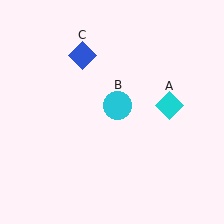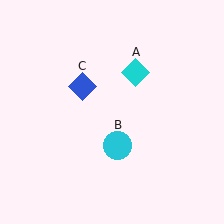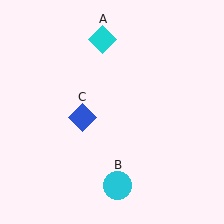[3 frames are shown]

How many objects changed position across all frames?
3 objects changed position: cyan diamond (object A), cyan circle (object B), blue diamond (object C).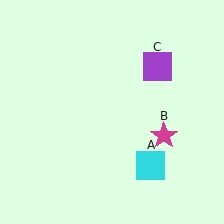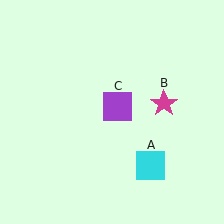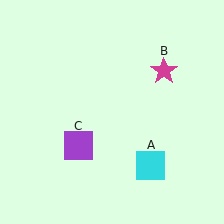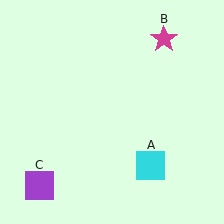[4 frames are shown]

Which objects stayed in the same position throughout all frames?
Cyan square (object A) remained stationary.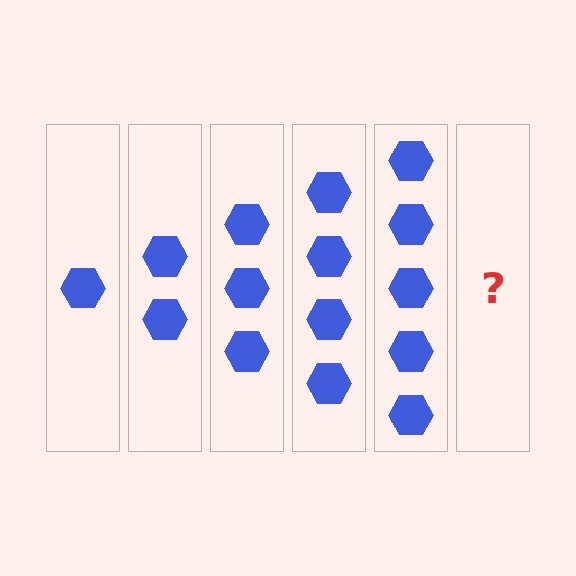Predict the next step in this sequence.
The next step is 6 hexagons.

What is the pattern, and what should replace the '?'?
The pattern is that each step adds one more hexagon. The '?' should be 6 hexagons.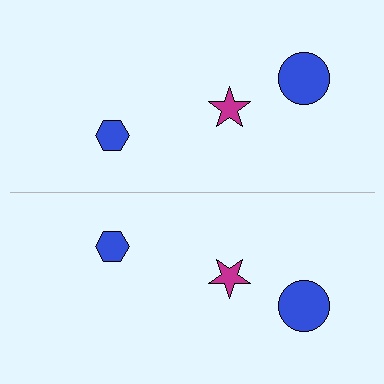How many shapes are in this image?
There are 6 shapes in this image.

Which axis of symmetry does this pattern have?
The pattern has a horizontal axis of symmetry running through the center of the image.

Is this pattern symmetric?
Yes, this pattern has bilateral (reflection) symmetry.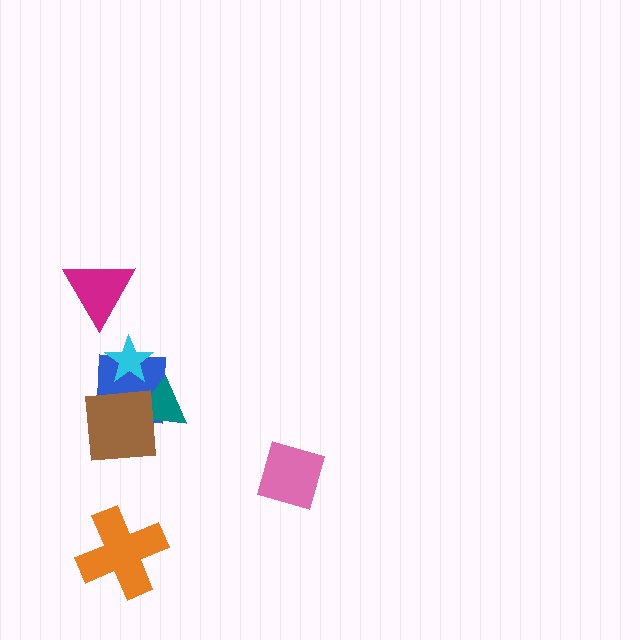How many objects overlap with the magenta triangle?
0 objects overlap with the magenta triangle.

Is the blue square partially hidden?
Yes, it is partially covered by another shape.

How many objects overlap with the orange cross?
0 objects overlap with the orange cross.